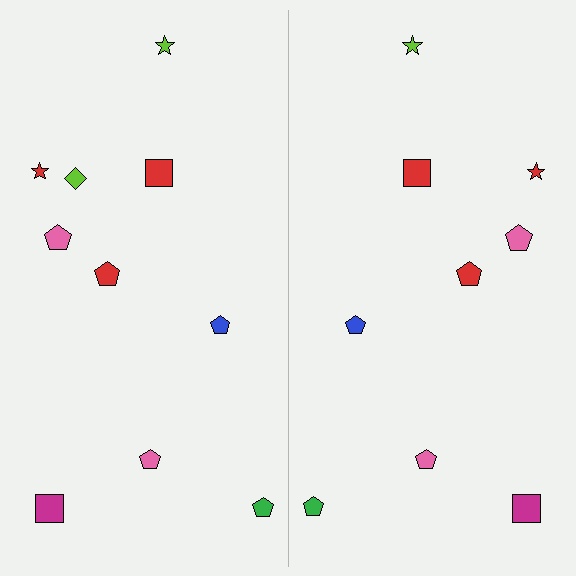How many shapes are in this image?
There are 19 shapes in this image.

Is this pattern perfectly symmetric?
No, the pattern is not perfectly symmetric. A lime diamond is missing from the right side.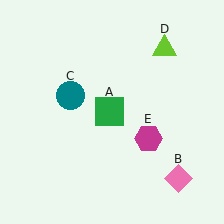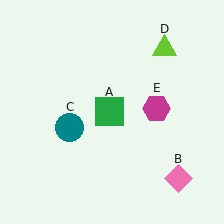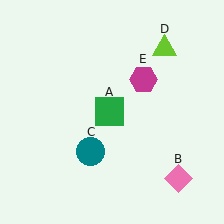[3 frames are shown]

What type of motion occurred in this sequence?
The teal circle (object C), magenta hexagon (object E) rotated counterclockwise around the center of the scene.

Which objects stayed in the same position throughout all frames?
Green square (object A) and pink diamond (object B) and lime triangle (object D) remained stationary.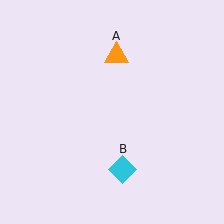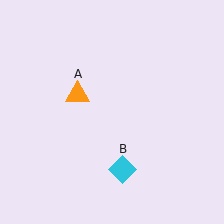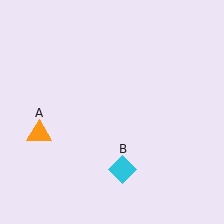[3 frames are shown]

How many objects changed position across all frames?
1 object changed position: orange triangle (object A).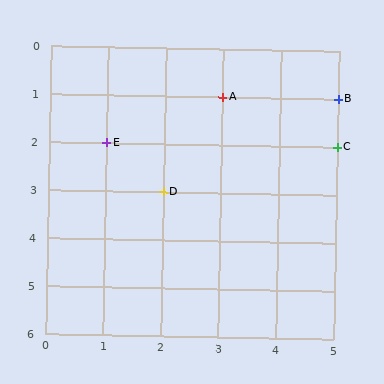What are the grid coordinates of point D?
Point D is at grid coordinates (2, 3).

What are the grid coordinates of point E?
Point E is at grid coordinates (1, 2).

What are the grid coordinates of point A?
Point A is at grid coordinates (3, 1).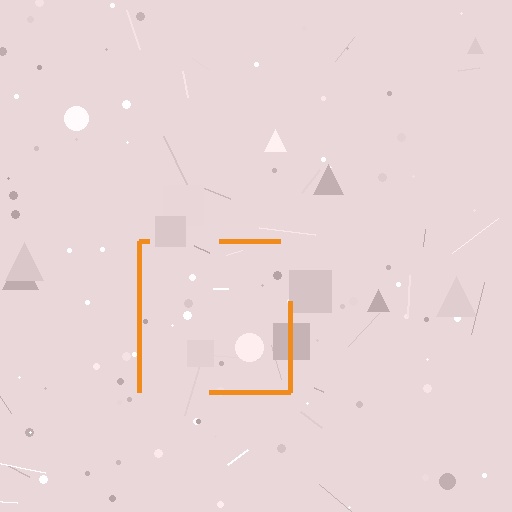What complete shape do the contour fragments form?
The contour fragments form a square.